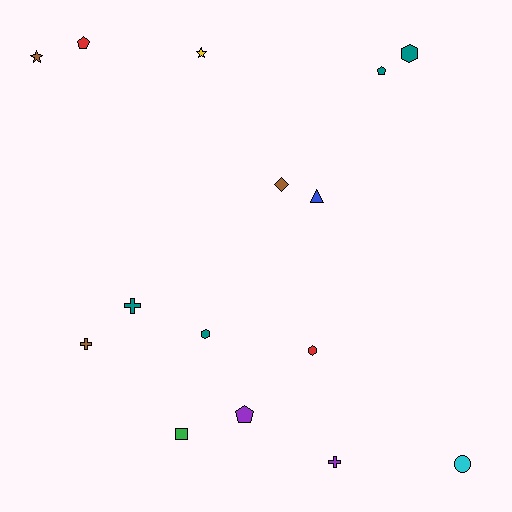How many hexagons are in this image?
There are 3 hexagons.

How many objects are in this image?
There are 15 objects.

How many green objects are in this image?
There is 1 green object.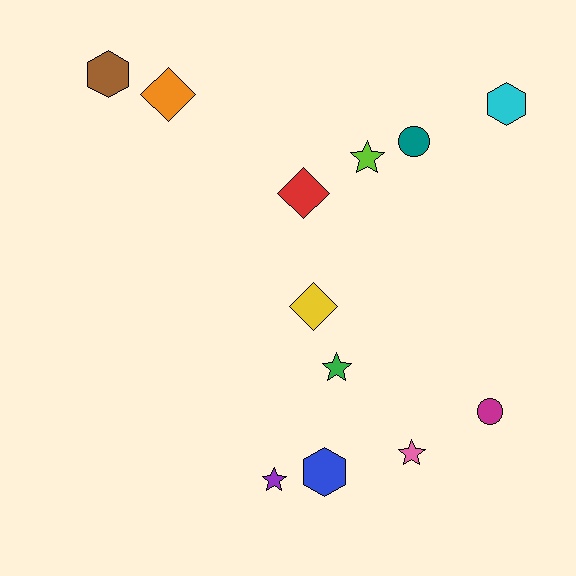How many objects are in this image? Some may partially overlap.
There are 12 objects.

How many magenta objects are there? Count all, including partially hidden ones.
There is 1 magenta object.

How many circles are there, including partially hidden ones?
There are 2 circles.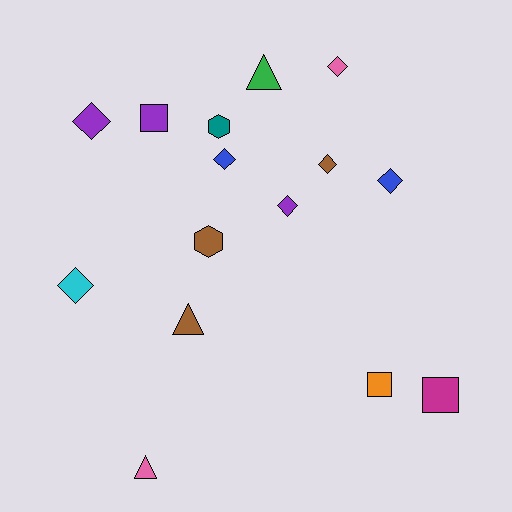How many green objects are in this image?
There is 1 green object.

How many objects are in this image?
There are 15 objects.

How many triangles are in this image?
There are 3 triangles.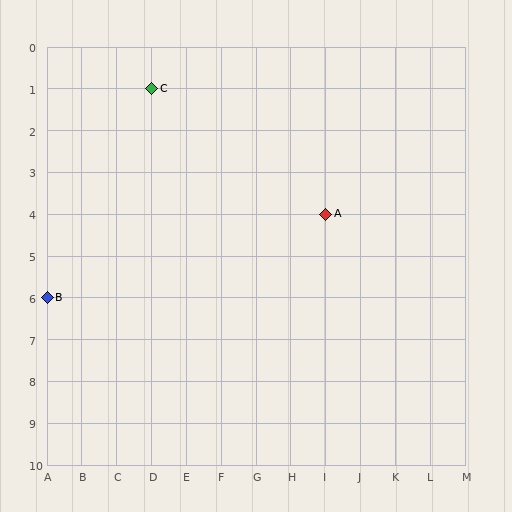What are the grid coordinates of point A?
Point A is at grid coordinates (I, 4).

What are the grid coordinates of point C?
Point C is at grid coordinates (D, 1).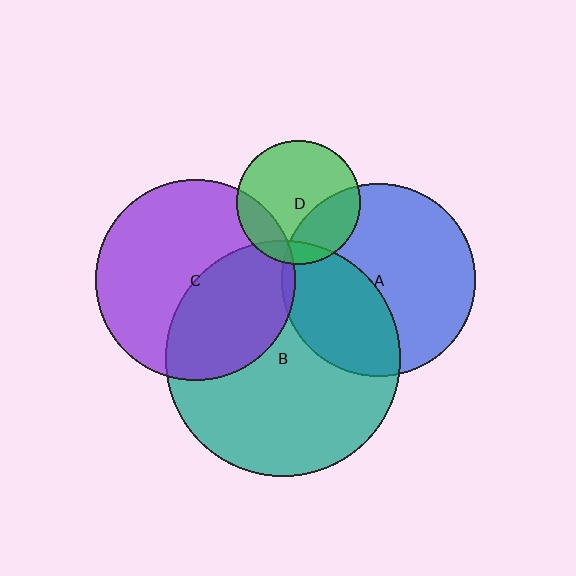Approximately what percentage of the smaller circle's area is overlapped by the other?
Approximately 10%.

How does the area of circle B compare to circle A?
Approximately 1.5 times.